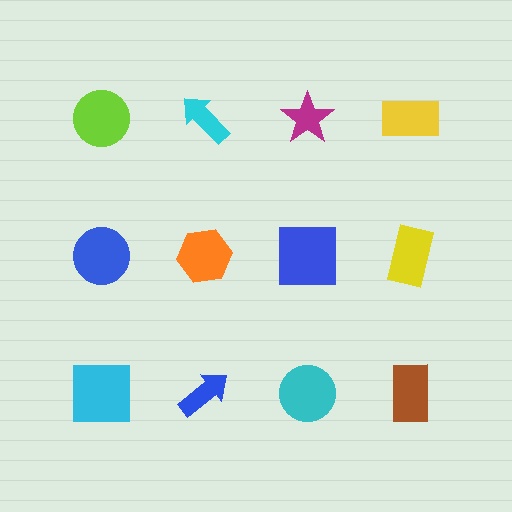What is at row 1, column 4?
A yellow rectangle.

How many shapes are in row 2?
4 shapes.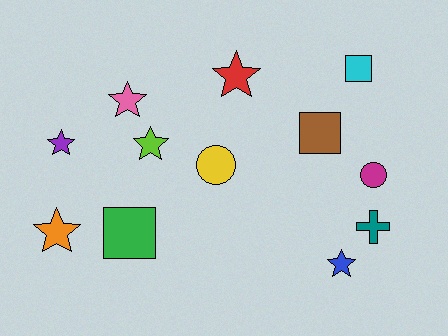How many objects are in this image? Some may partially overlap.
There are 12 objects.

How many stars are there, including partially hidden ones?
There are 6 stars.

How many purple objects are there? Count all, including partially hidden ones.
There is 1 purple object.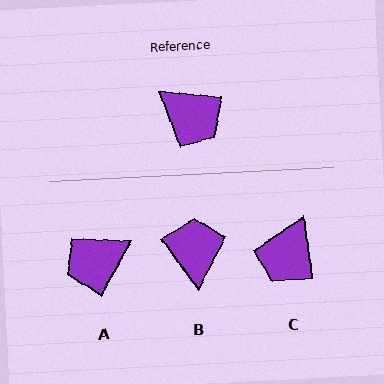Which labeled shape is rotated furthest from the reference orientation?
B, about 132 degrees away.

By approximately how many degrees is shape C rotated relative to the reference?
Approximately 76 degrees clockwise.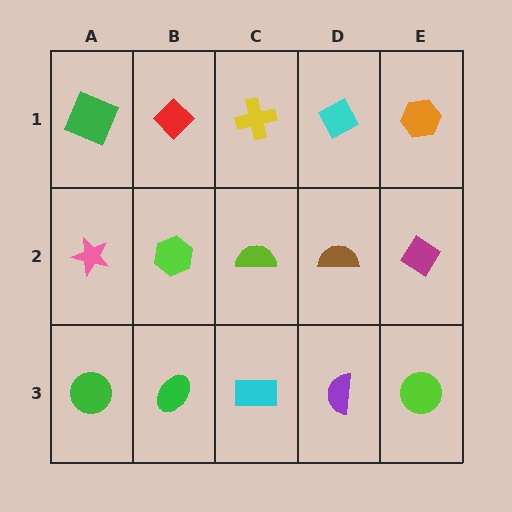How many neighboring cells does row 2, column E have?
3.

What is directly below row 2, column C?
A cyan rectangle.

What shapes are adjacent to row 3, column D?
A brown semicircle (row 2, column D), a cyan rectangle (row 3, column C), a lime circle (row 3, column E).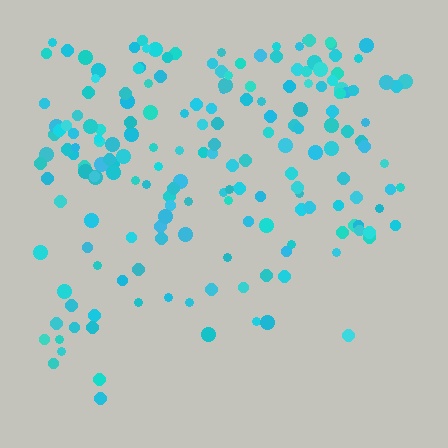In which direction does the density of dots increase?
From bottom to top, with the top side densest.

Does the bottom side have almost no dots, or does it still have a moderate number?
Still a moderate number, just noticeably fewer than the top.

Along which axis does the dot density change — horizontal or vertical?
Vertical.